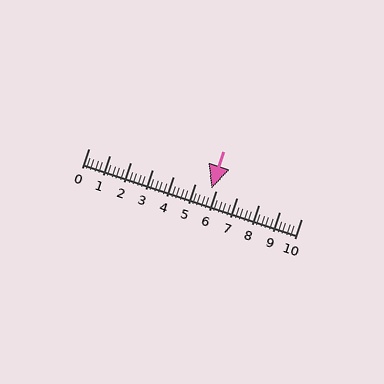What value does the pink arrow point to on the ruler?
The pink arrow points to approximately 5.8.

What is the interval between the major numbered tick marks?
The major tick marks are spaced 1 units apart.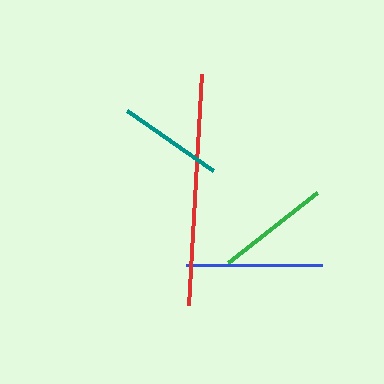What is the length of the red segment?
The red segment is approximately 231 pixels long.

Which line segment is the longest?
The red line is the longest at approximately 231 pixels.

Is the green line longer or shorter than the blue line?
The blue line is longer than the green line.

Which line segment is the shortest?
The teal line is the shortest at approximately 105 pixels.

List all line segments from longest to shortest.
From longest to shortest: red, blue, green, teal.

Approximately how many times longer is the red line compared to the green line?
The red line is approximately 2.0 times the length of the green line.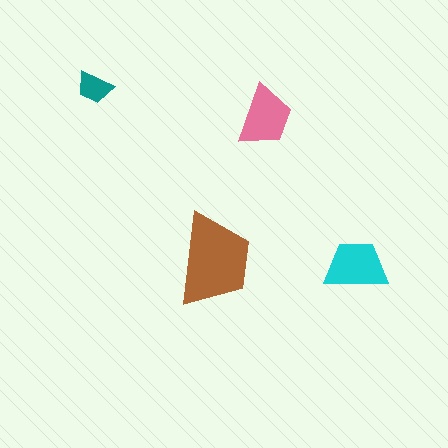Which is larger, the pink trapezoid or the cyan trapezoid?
The cyan one.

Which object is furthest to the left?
The teal trapezoid is leftmost.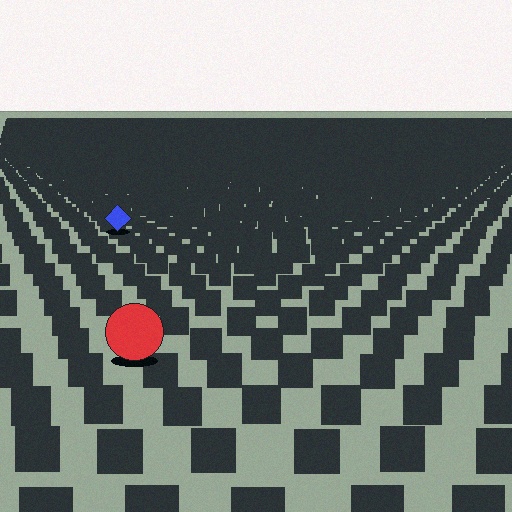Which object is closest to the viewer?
The red circle is closest. The texture marks near it are larger and more spread out.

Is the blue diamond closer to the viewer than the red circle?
No. The red circle is closer — you can tell from the texture gradient: the ground texture is coarser near it.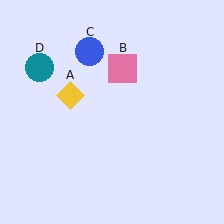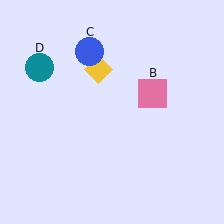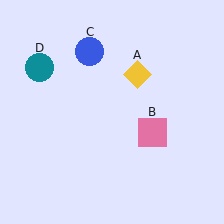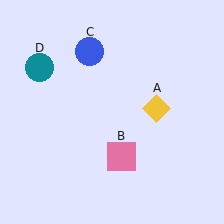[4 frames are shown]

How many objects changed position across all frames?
2 objects changed position: yellow diamond (object A), pink square (object B).